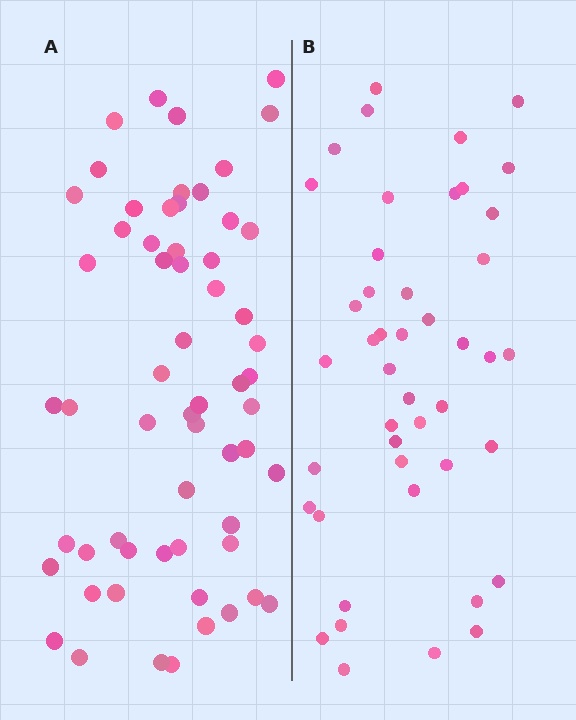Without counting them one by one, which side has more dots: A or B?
Region A (the left region) has more dots.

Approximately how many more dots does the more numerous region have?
Region A has approximately 15 more dots than region B.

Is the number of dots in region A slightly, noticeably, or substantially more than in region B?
Region A has noticeably more, but not dramatically so. The ratio is roughly 1.3 to 1.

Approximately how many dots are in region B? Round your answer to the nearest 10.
About 40 dots. (The exact count is 45, which rounds to 40.)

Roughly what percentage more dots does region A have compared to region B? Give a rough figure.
About 35% more.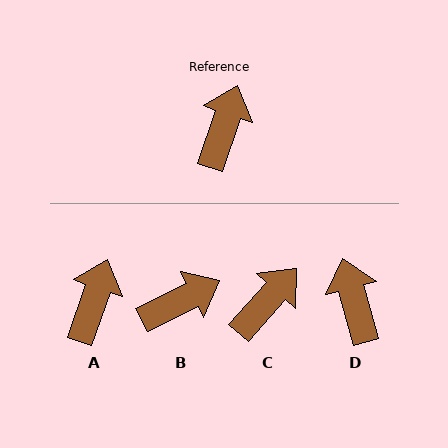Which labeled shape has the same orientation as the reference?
A.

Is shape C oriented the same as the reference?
No, it is off by about 23 degrees.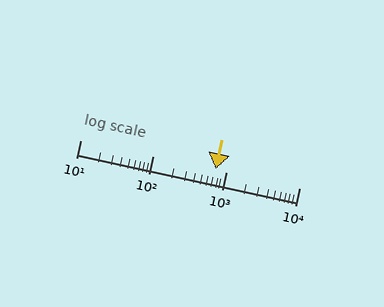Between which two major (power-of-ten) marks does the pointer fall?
The pointer is between 100 and 1000.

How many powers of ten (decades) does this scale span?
The scale spans 3 decades, from 10 to 10000.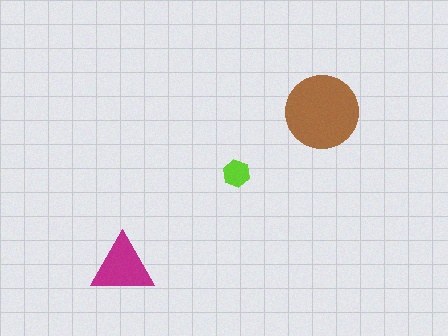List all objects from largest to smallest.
The brown circle, the magenta triangle, the lime hexagon.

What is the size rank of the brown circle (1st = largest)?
1st.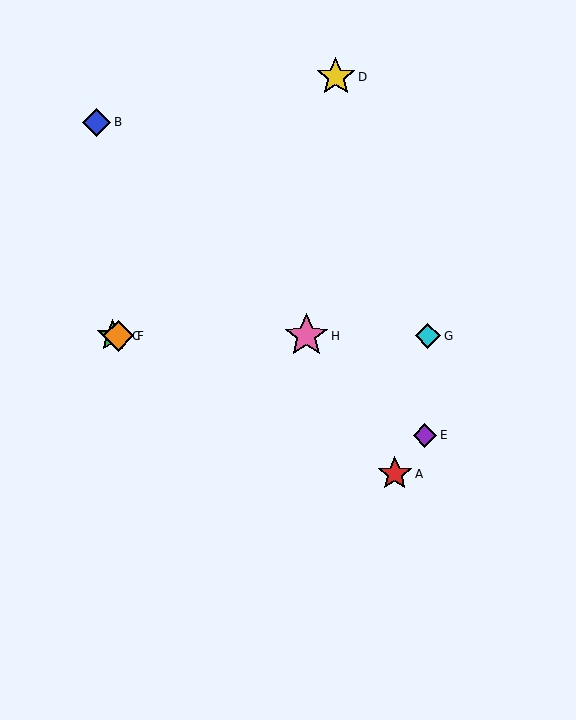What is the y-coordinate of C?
Object C is at y≈336.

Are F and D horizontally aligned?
No, F is at y≈336 and D is at y≈77.